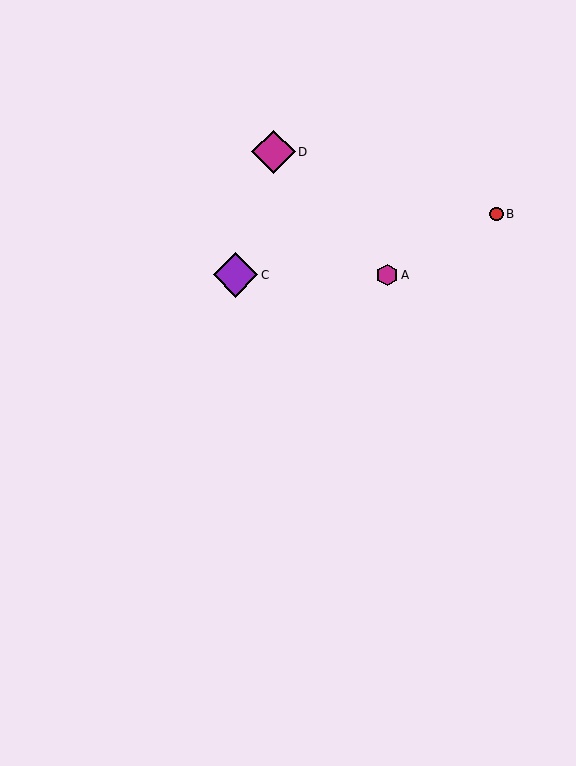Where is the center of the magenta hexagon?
The center of the magenta hexagon is at (387, 275).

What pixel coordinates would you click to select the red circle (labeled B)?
Click at (496, 214) to select the red circle B.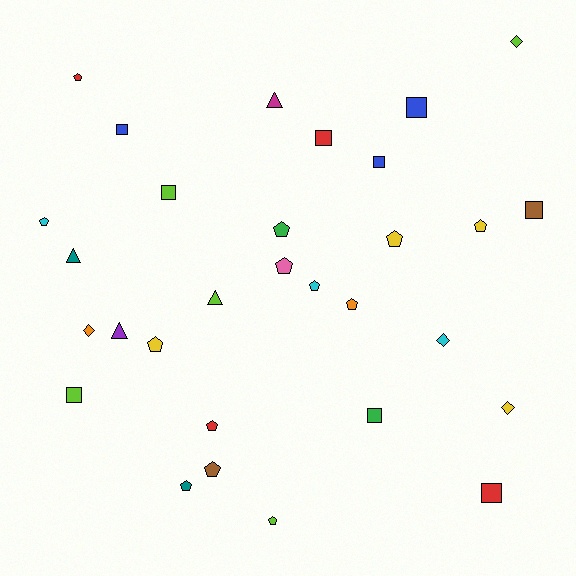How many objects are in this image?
There are 30 objects.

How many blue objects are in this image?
There are 3 blue objects.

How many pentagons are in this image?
There are 13 pentagons.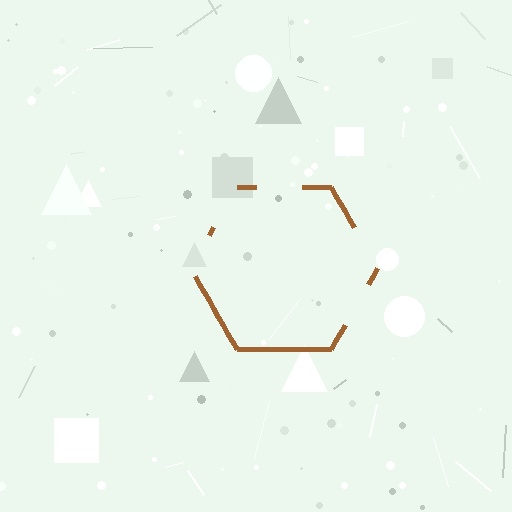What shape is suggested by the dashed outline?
The dashed outline suggests a hexagon.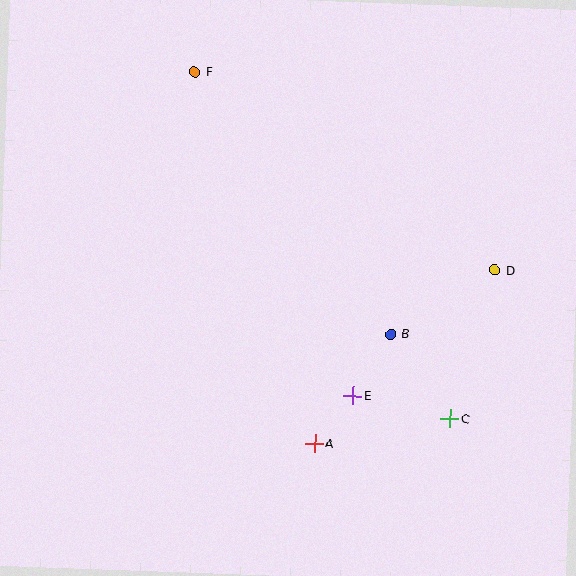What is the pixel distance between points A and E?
The distance between A and E is 61 pixels.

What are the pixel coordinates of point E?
Point E is at (353, 396).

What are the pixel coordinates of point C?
Point C is at (450, 419).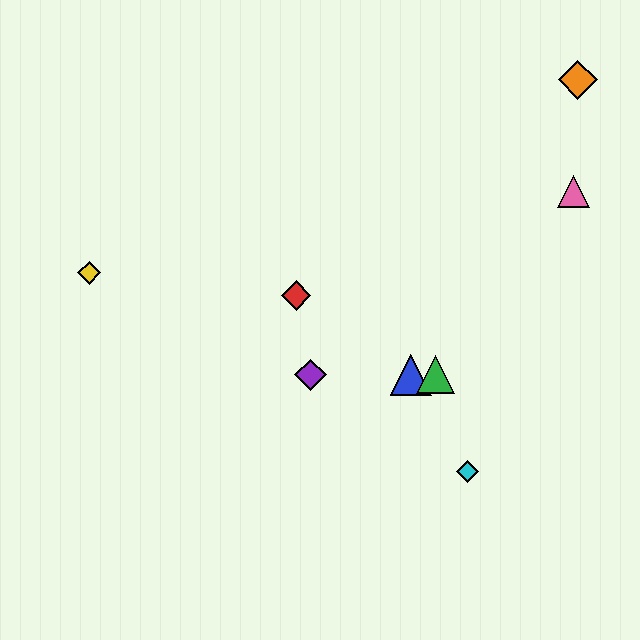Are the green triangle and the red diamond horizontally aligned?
No, the green triangle is at y≈375 and the red diamond is at y≈296.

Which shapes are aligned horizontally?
The blue triangle, the green triangle, the purple diamond are aligned horizontally.